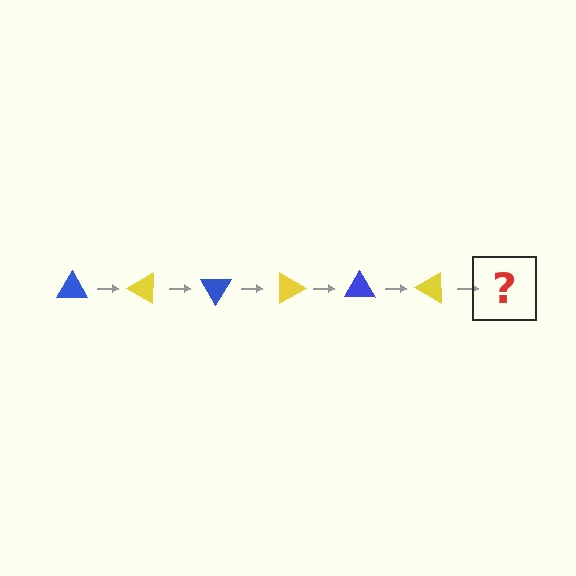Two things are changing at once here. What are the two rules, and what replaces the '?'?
The two rules are that it rotates 30 degrees each step and the color cycles through blue and yellow. The '?' should be a blue triangle, rotated 180 degrees from the start.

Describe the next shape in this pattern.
It should be a blue triangle, rotated 180 degrees from the start.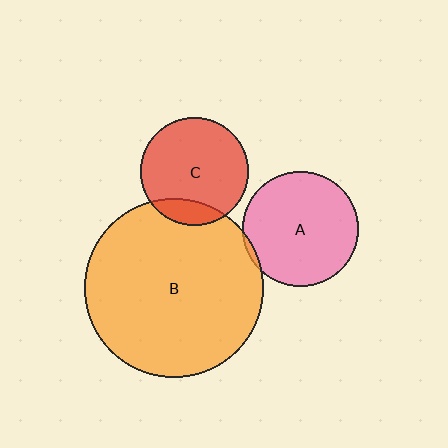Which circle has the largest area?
Circle B (orange).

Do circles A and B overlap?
Yes.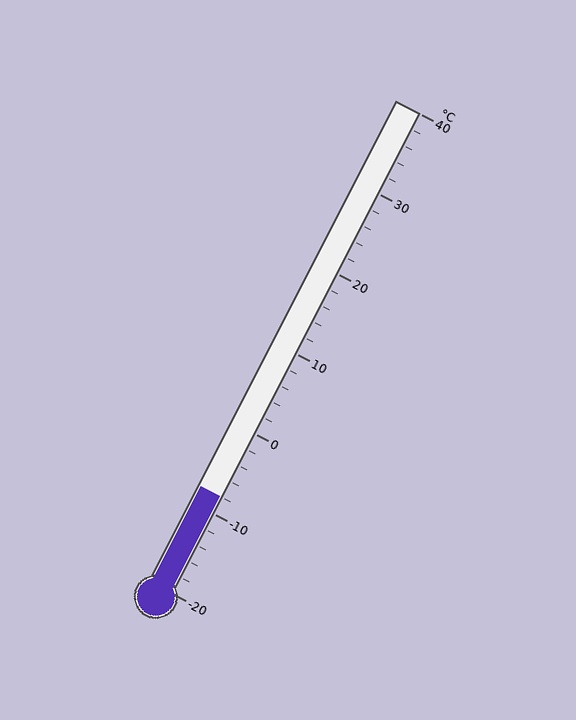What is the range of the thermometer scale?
The thermometer scale ranges from -20°C to 40°C.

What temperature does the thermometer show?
The thermometer shows approximately -8°C.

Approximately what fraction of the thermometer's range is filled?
The thermometer is filled to approximately 20% of its range.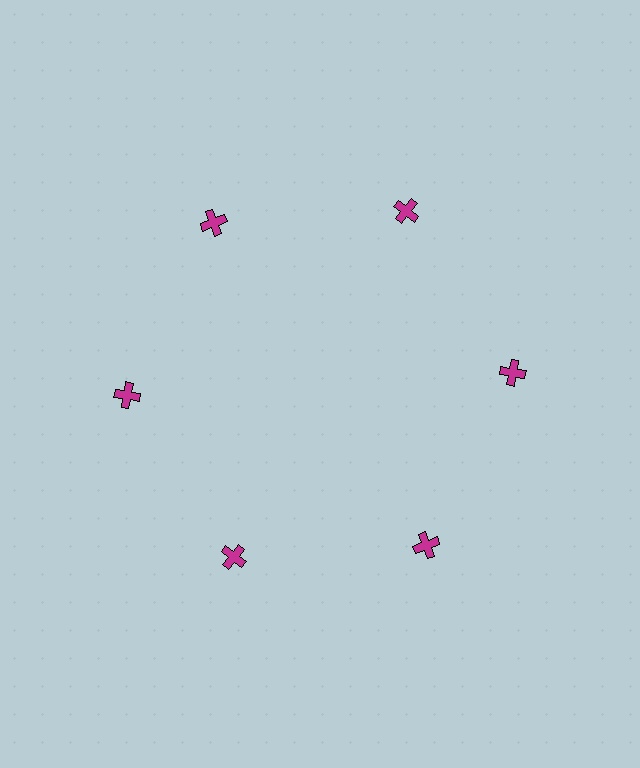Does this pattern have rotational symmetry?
Yes, this pattern has 6-fold rotational symmetry. It looks the same after rotating 60 degrees around the center.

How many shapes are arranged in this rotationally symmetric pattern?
There are 6 shapes, arranged in 6 groups of 1.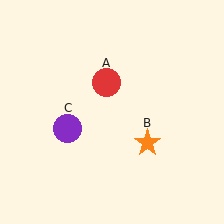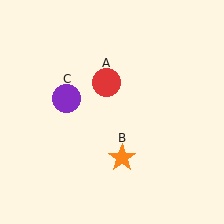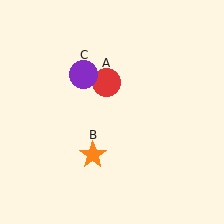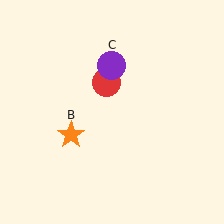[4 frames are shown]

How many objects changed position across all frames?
2 objects changed position: orange star (object B), purple circle (object C).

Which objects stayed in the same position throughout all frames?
Red circle (object A) remained stationary.